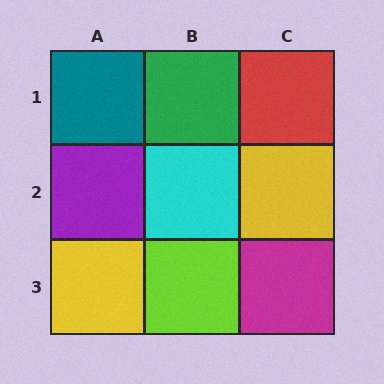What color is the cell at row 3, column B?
Lime.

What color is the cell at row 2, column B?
Cyan.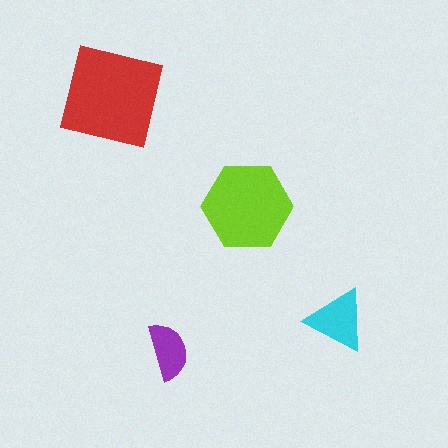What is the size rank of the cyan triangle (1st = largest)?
3rd.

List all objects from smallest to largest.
The purple semicircle, the cyan triangle, the lime hexagon, the red square.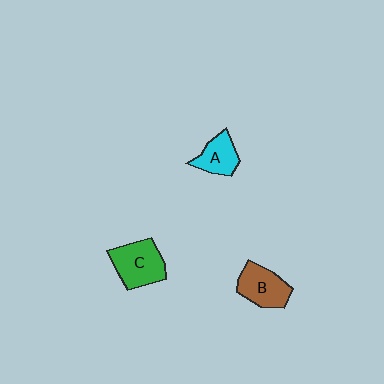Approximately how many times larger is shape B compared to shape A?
Approximately 1.3 times.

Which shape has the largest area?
Shape C (green).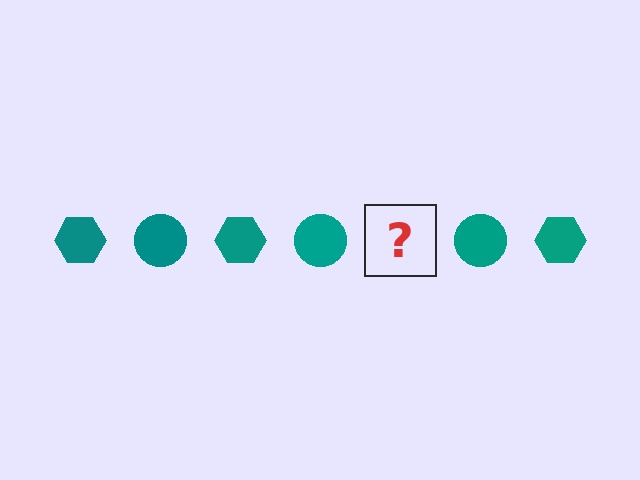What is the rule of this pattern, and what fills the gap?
The rule is that the pattern cycles through hexagon, circle shapes in teal. The gap should be filled with a teal hexagon.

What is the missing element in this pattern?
The missing element is a teal hexagon.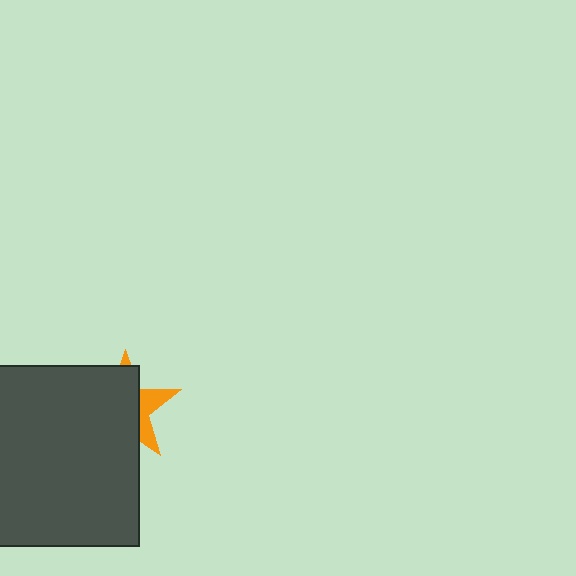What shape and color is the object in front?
The object in front is a dark gray square.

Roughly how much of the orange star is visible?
A small part of it is visible (roughly 30%).